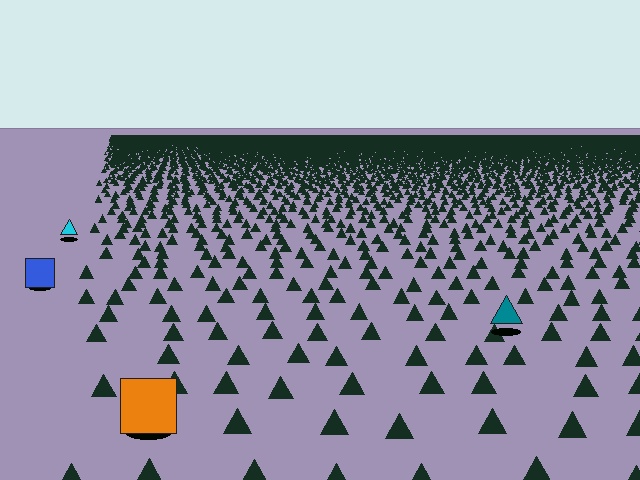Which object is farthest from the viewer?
The cyan triangle is farthest from the viewer. It appears smaller and the ground texture around it is denser.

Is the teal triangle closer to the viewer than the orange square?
No. The orange square is closer — you can tell from the texture gradient: the ground texture is coarser near it.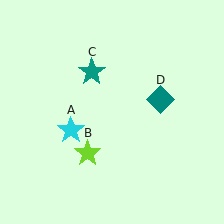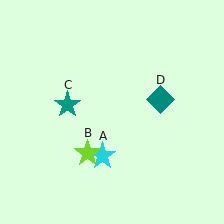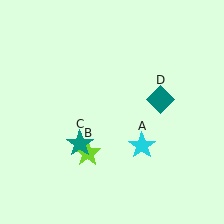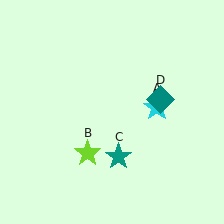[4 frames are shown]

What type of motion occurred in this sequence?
The cyan star (object A), teal star (object C) rotated counterclockwise around the center of the scene.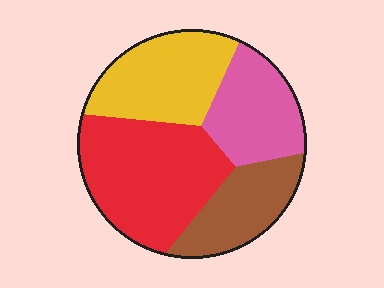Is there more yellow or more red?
Red.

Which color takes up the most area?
Red, at roughly 35%.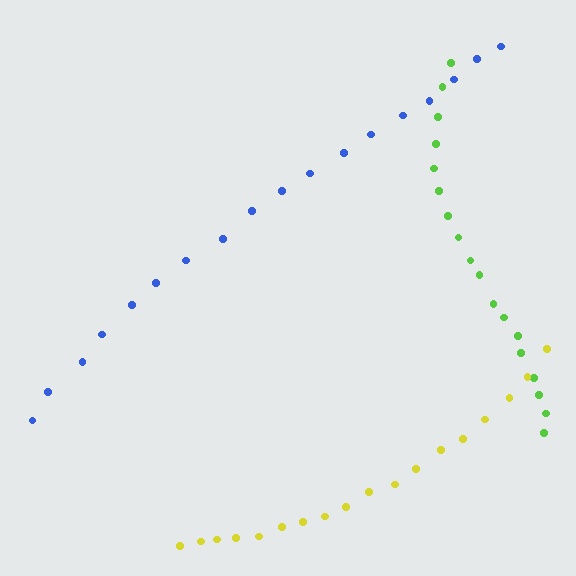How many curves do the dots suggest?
There are 3 distinct paths.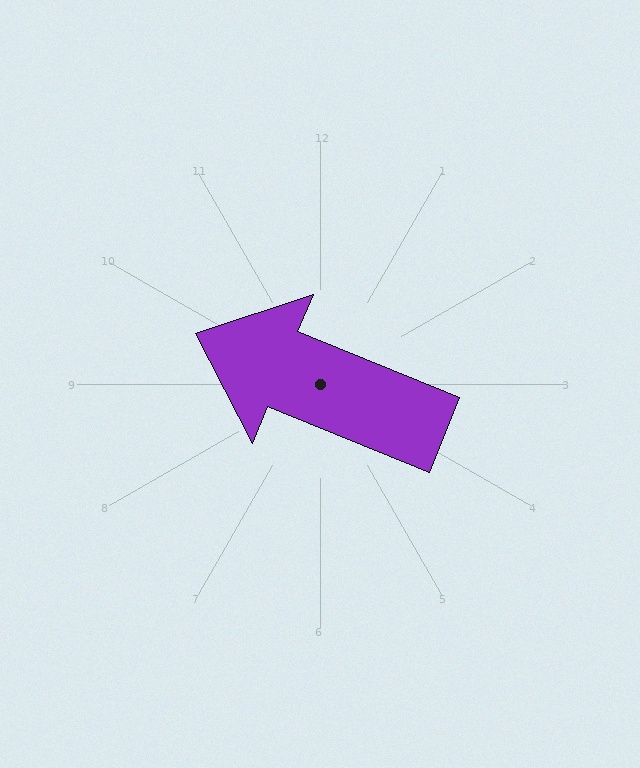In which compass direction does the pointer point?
West.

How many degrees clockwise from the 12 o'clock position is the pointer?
Approximately 292 degrees.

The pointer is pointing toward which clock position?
Roughly 10 o'clock.